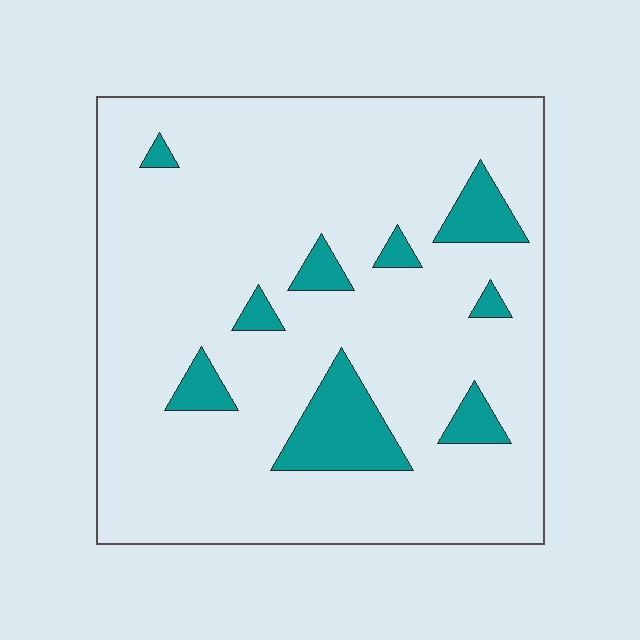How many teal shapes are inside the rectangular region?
9.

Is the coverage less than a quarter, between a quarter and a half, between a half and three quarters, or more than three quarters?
Less than a quarter.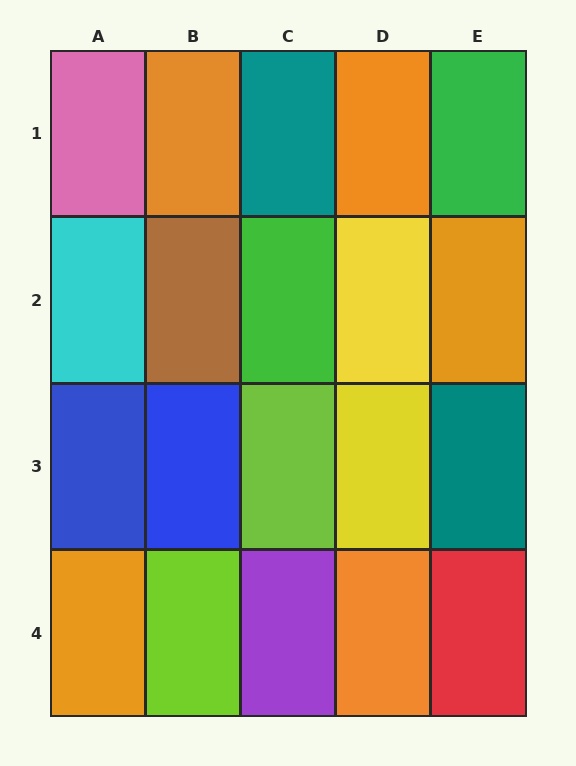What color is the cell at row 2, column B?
Brown.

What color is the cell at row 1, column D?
Orange.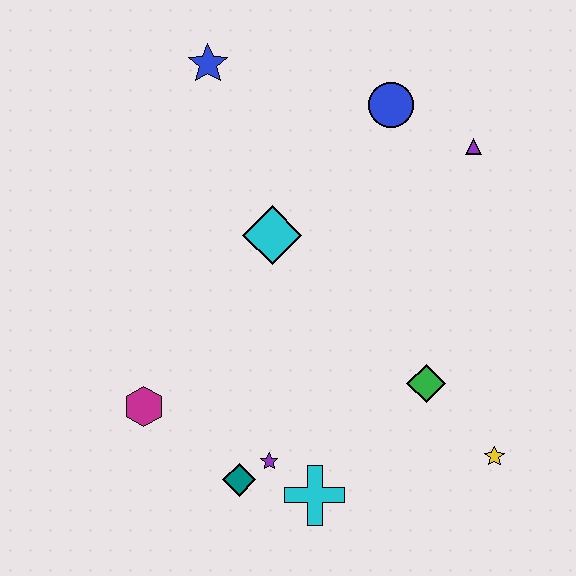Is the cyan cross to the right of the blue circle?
No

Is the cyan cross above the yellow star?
No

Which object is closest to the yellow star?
The green diamond is closest to the yellow star.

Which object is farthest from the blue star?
The yellow star is farthest from the blue star.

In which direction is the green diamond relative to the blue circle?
The green diamond is below the blue circle.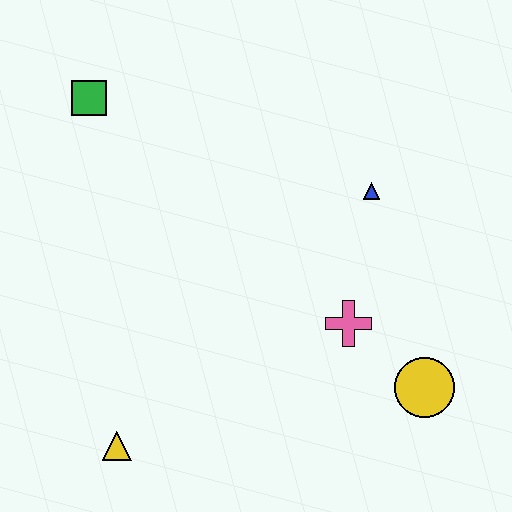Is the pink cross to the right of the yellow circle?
No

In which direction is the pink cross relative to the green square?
The pink cross is to the right of the green square.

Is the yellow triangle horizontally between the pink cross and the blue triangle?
No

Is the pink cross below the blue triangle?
Yes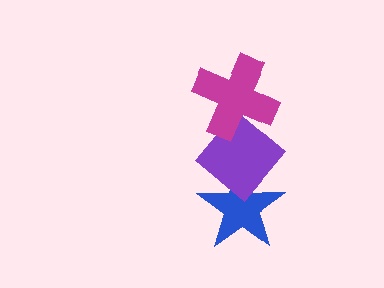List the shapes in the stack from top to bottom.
From top to bottom: the magenta cross, the purple diamond, the blue star.